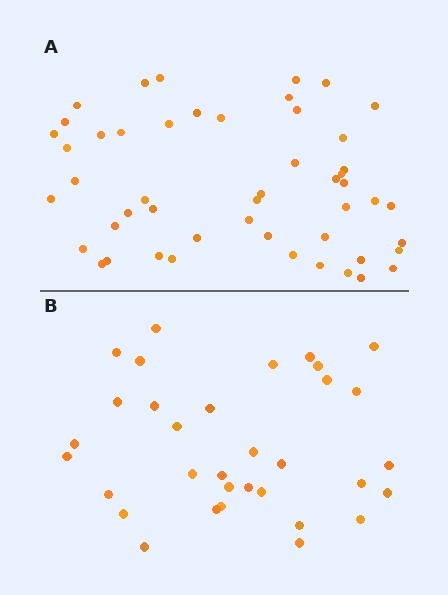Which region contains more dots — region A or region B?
Region A (the top region) has more dots.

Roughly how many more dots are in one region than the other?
Region A has approximately 15 more dots than region B.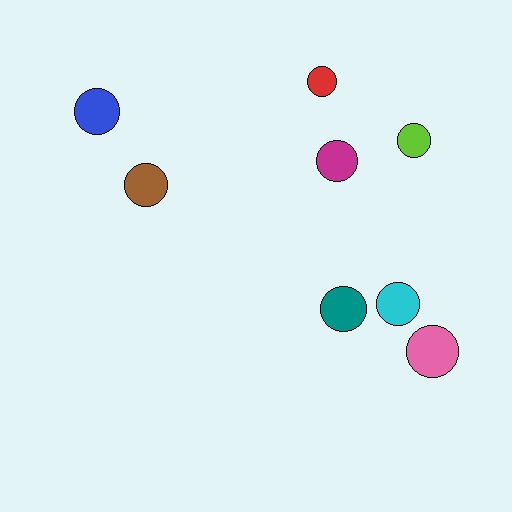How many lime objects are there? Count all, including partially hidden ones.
There is 1 lime object.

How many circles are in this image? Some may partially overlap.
There are 8 circles.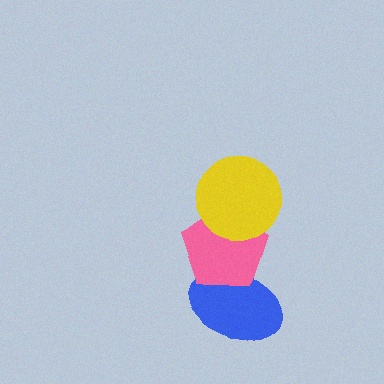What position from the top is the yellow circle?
The yellow circle is 1st from the top.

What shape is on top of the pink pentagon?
The yellow circle is on top of the pink pentagon.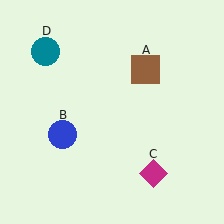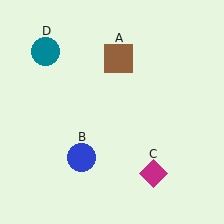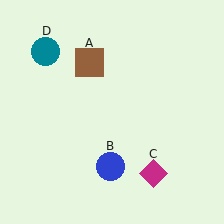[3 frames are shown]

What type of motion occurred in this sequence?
The brown square (object A), blue circle (object B) rotated counterclockwise around the center of the scene.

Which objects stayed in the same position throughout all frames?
Magenta diamond (object C) and teal circle (object D) remained stationary.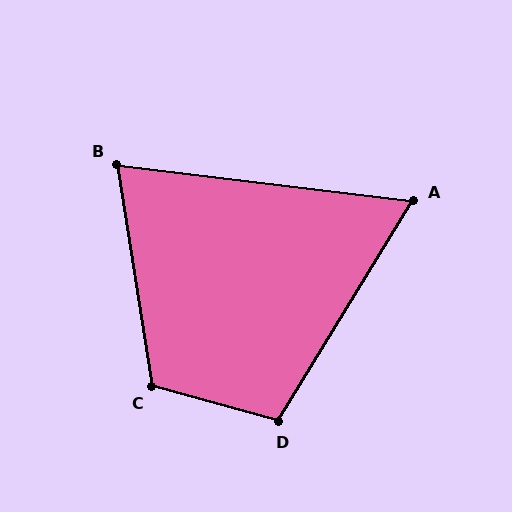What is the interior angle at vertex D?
Approximately 106 degrees (obtuse).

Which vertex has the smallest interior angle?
A, at approximately 66 degrees.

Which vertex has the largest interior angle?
C, at approximately 114 degrees.